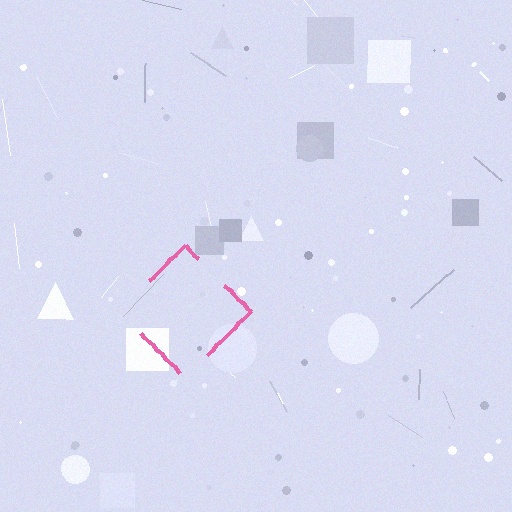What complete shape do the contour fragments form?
The contour fragments form a diamond.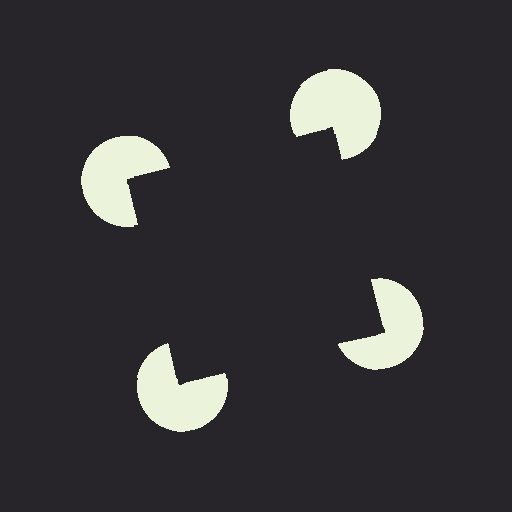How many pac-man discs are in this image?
There are 4 — one at each vertex of the illusory square.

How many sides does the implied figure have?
4 sides.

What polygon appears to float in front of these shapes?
An illusory square — its edges are inferred from the aligned wedge cuts in the pac-man discs, not physically drawn.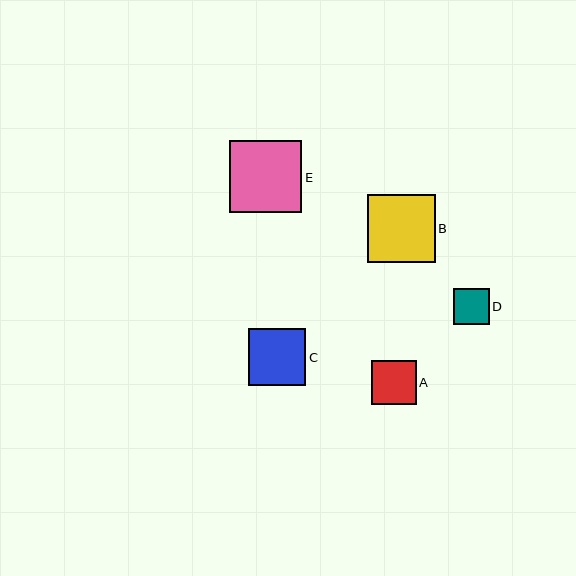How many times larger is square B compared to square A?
Square B is approximately 1.5 times the size of square A.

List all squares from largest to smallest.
From largest to smallest: E, B, C, A, D.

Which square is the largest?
Square E is the largest with a size of approximately 72 pixels.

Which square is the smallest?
Square D is the smallest with a size of approximately 36 pixels.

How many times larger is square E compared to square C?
Square E is approximately 1.3 times the size of square C.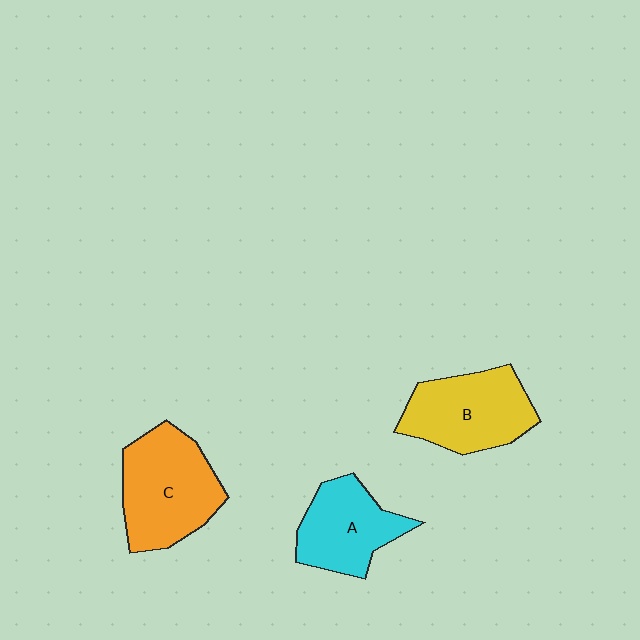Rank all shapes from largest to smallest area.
From largest to smallest: C (orange), B (yellow), A (cyan).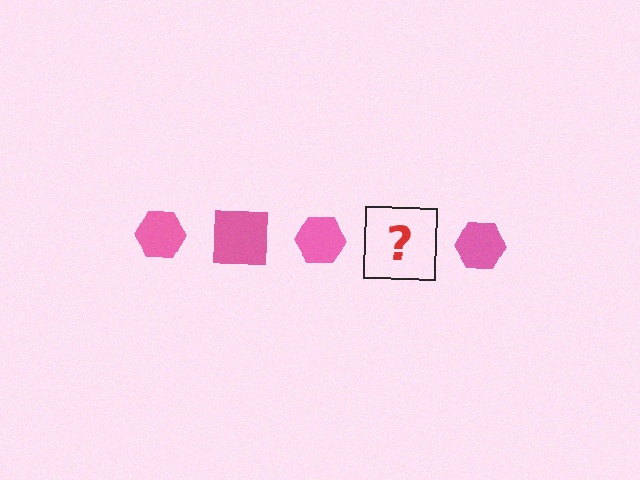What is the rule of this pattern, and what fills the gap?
The rule is that the pattern cycles through hexagon, square shapes in pink. The gap should be filled with a pink square.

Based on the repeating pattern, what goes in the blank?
The blank should be a pink square.